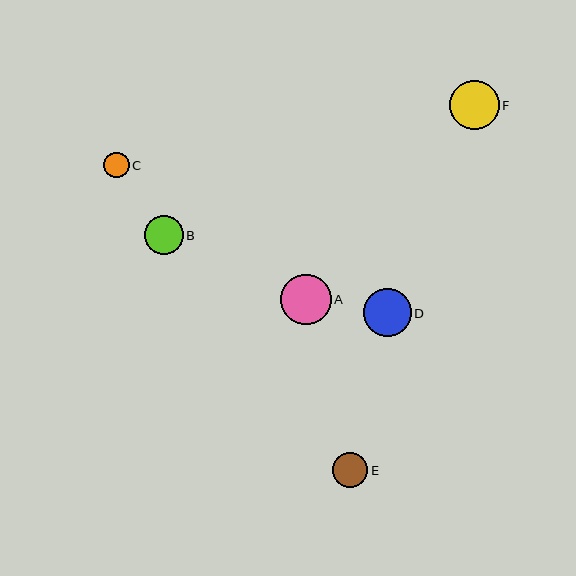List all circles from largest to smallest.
From largest to smallest: A, F, D, B, E, C.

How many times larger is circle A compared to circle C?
Circle A is approximately 2.0 times the size of circle C.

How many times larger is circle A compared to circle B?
Circle A is approximately 1.3 times the size of circle B.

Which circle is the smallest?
Circle C is the smallest with a size of approximately 26 pixels.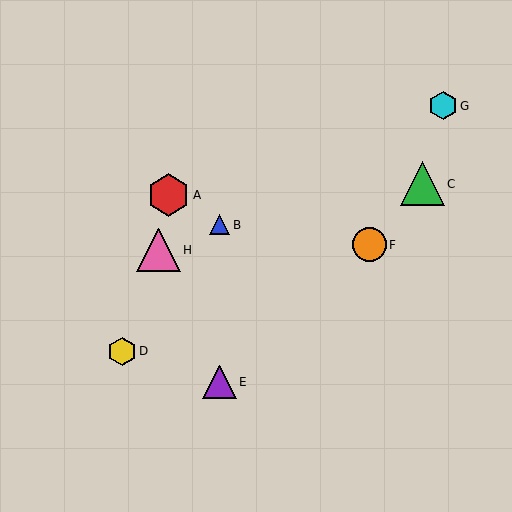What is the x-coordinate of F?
Object F is at x≈369.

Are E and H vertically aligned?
No, E is at x≈220 and H is at x≈159.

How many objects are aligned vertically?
2 objects (B, E) are aligned vertically.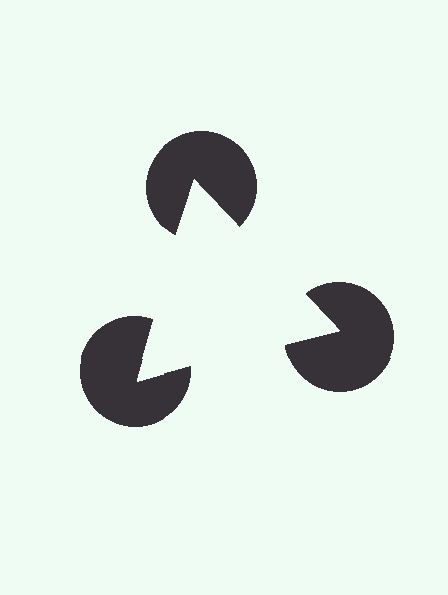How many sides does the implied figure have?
3 sides.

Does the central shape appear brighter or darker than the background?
It typically appears slightly brighter than the background, even though no actual brightness change is drawn.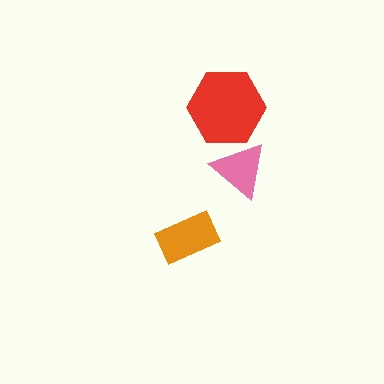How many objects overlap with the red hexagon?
1 object overlaps with the red hexagon.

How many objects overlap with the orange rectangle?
0 objects overlap with the orange rectangle.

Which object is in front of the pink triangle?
The red hexagon is in front of the pink triangle.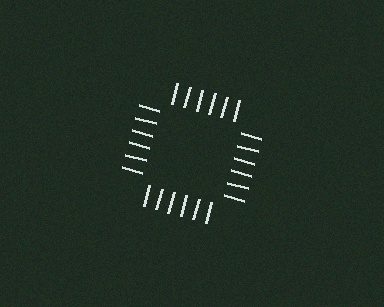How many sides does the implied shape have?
4 sides — the line-ends trace a square.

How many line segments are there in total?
24 — 6 along each of the 4 edges.